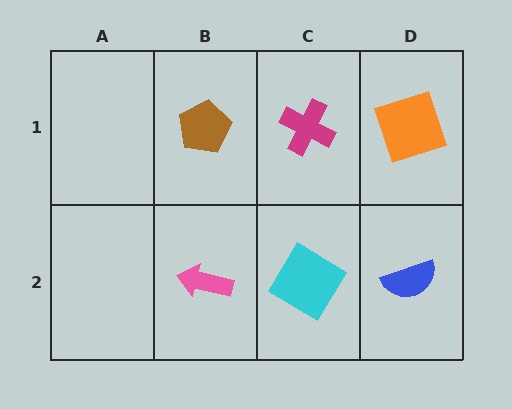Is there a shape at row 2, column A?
No, that cell is empty.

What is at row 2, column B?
A pink arrow.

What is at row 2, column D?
A blue semicircle.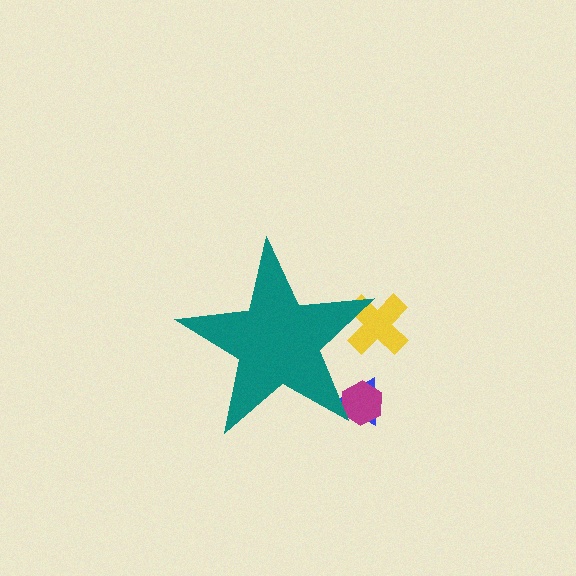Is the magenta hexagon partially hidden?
Yes, the magenta hexagon is partially hidden behind the teal star.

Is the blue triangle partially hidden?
Yes, the blue triangle is partially hidden behind the teal star.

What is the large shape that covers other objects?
A teal star.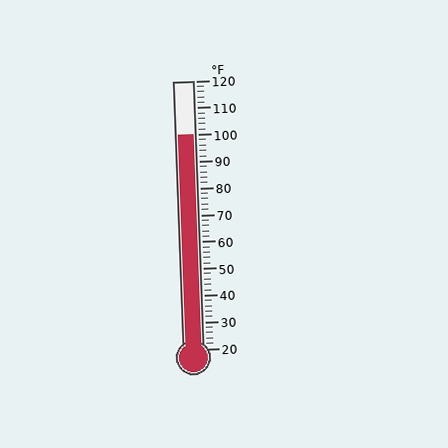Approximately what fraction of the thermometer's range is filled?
The thermometer is filled to approximately 80% of its range.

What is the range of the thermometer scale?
The thermometer scale ranges from 20°F to 120°F.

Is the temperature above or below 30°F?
The temperature is above 30°F.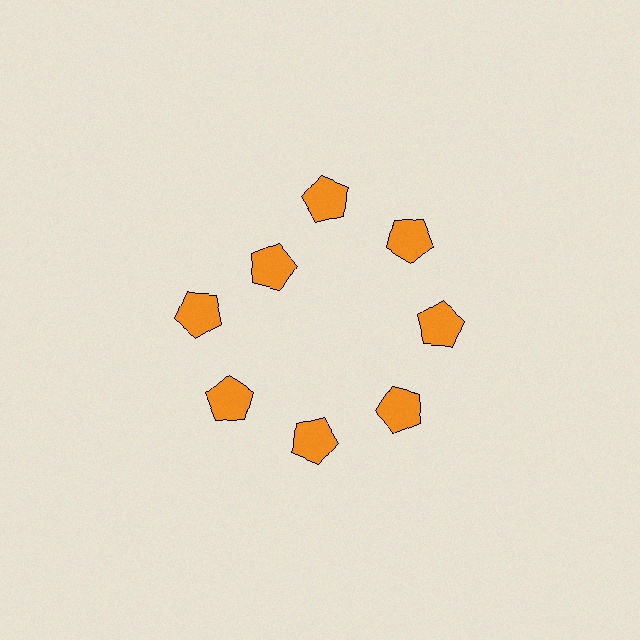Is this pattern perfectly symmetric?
No. The 8 orange pentagons are arranged in a ring, but one element near the 10 o'clock position is pulled inward toward the center, breaking the 8-fold rotational symmetry.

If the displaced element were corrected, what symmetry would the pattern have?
It would have 8-fold rotational symmetry — the pattern would map onto itself every 45 degrees.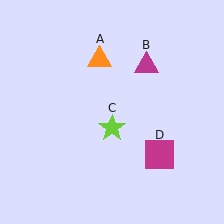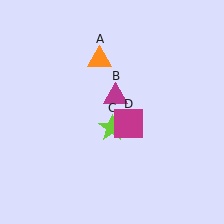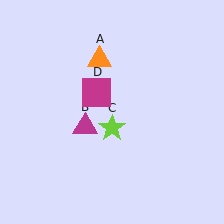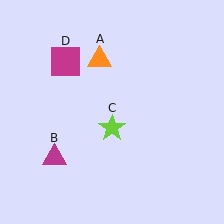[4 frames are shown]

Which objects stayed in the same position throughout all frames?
Orange triangle (object A) and lime star (object C) remained stationary.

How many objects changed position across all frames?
2 objects changed position: magenta triangle (object B), magenta square (object D).